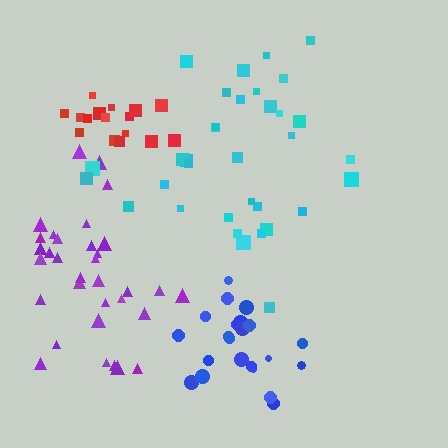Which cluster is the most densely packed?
Red.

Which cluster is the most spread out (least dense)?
Cyan.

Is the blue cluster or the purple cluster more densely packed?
Blue.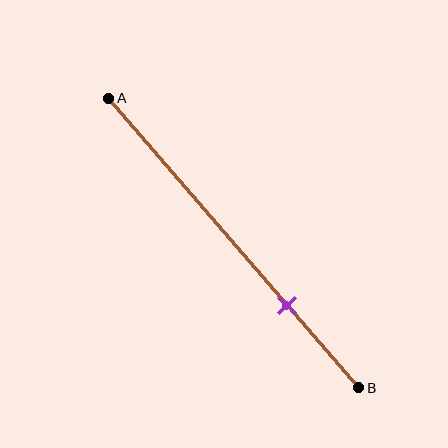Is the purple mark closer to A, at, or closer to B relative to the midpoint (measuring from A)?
The purple mark is closer to point B than the midpoint of segment AB.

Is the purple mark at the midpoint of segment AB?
No, the mark is at about 70% from A, not at the 50% midpoint.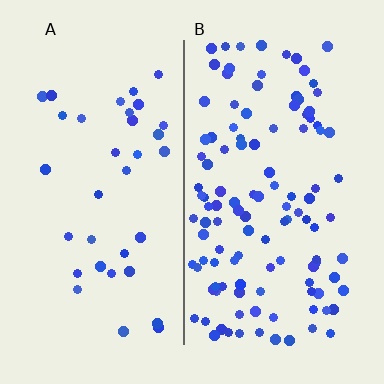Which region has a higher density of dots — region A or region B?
B (the right).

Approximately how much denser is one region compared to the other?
Approximately 3.3× — region B over region A.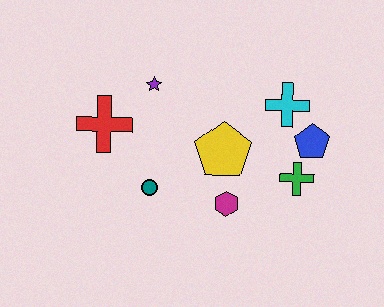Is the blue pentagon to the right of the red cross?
Yes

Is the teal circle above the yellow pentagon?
No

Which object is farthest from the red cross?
The blue pentagon is farthest from the red cross.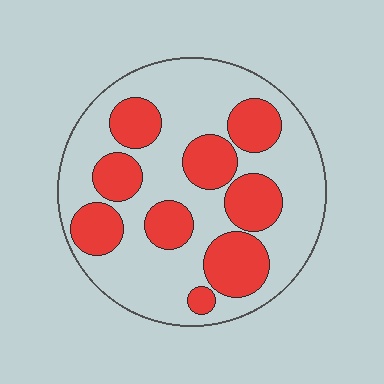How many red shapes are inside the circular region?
9.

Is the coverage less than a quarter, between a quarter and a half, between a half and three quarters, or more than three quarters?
Between a quarter and a half.